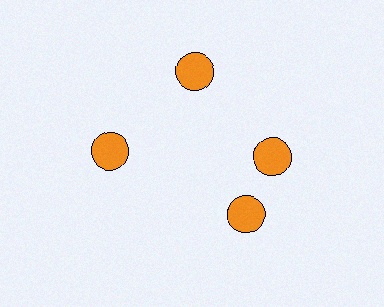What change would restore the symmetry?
The symmetry would be restored by rotating it back into even spacing with its neighbors so that all 4 circles sit at equal angles and equal distance from the center.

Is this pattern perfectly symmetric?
No. The 4 orange circles are arranged in a ring, but one element near the 6 o'clock position is rotated out of alignment along the ring, breaking the 4-fold rotational symmetry.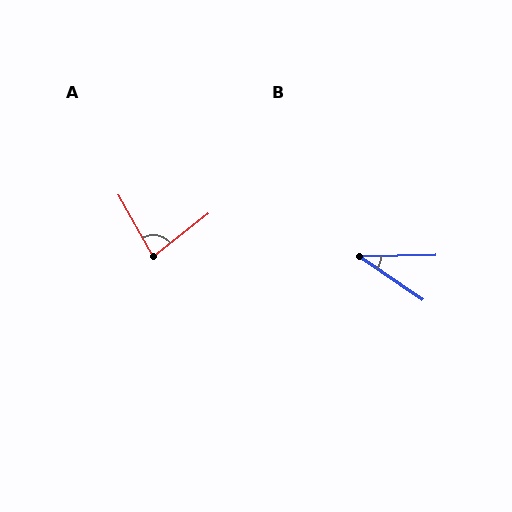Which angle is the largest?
A, at approximately 81 degrees.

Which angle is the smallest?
B, at approximately 36 degrees.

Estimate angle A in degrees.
Approximately 81 degrees.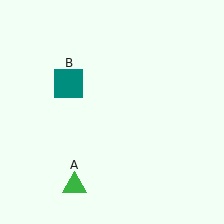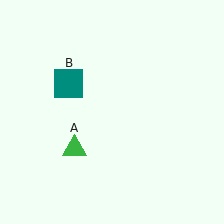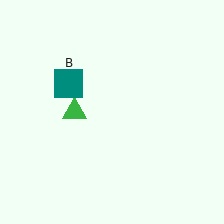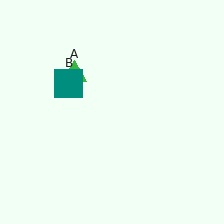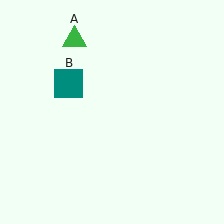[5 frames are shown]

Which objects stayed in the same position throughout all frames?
Teal square (object B) remained stationary.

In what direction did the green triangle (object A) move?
The green triangle (object A) moved up.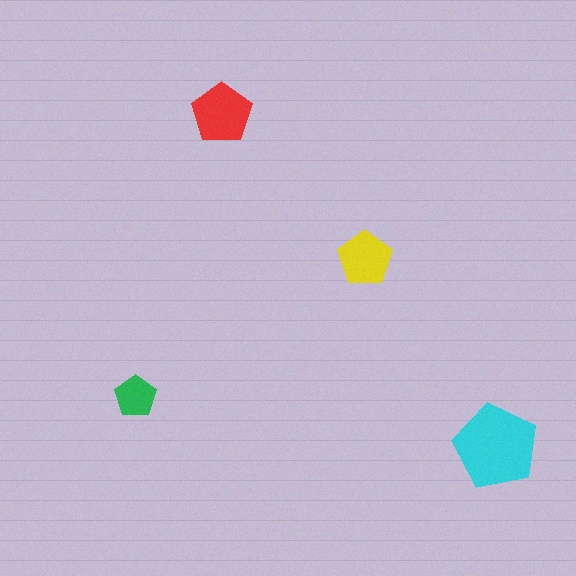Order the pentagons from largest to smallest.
the cyan one, the red one, the yellow one, the green one.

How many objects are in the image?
There are 4 objects in the image.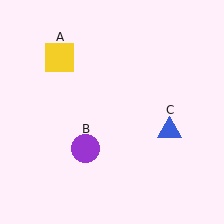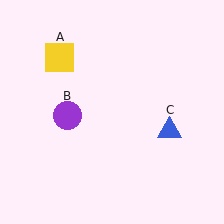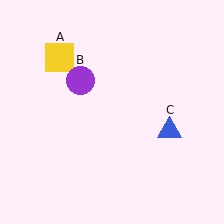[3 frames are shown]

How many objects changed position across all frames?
1 object changed position: purple circle (object B).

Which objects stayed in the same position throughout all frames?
Yellow square (object A) and blue triangle (object C) remained stationary.